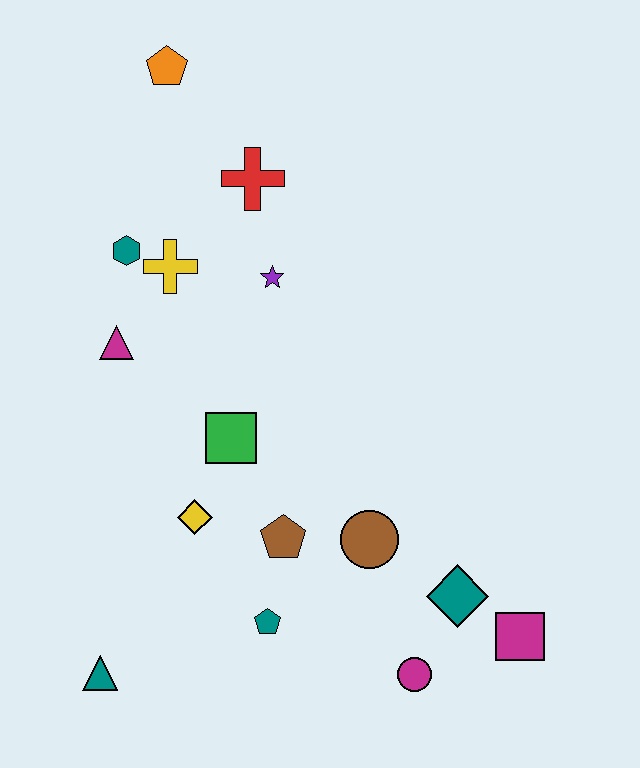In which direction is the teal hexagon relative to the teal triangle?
The teal hexagon is above the teal triangle.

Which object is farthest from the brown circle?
The orange pentagon is farthest from the brown circle.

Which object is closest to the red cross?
The purple star is closest to the red cross.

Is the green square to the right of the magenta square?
No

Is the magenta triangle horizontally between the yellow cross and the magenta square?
No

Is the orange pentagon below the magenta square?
No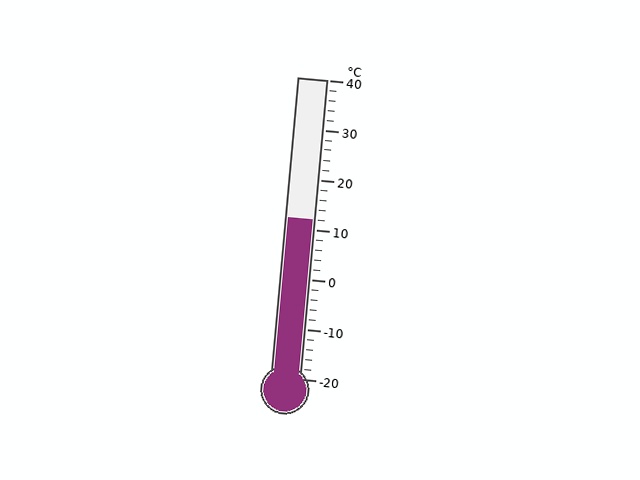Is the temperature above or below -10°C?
The temperature is above -10°C.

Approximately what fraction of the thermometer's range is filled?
The thermometer is filled to approximately 55% of its range.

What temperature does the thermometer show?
The thermometer shows approximately 12°C.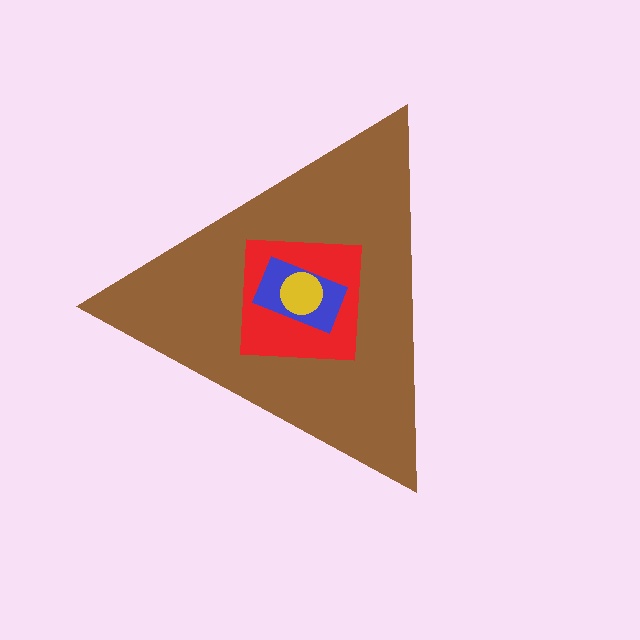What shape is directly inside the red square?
The blue rectangle.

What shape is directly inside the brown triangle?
The red square.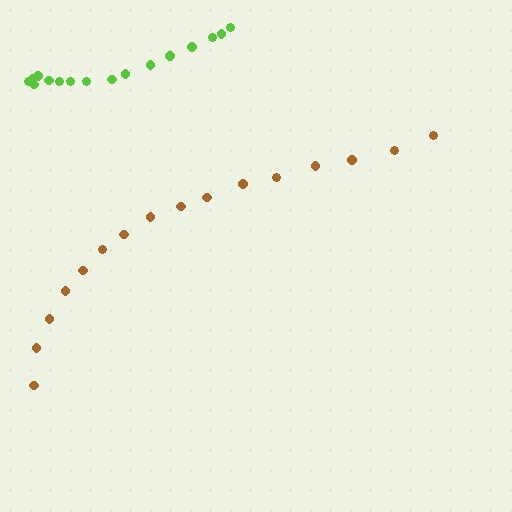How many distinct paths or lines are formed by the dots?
There are 2 distinct paths.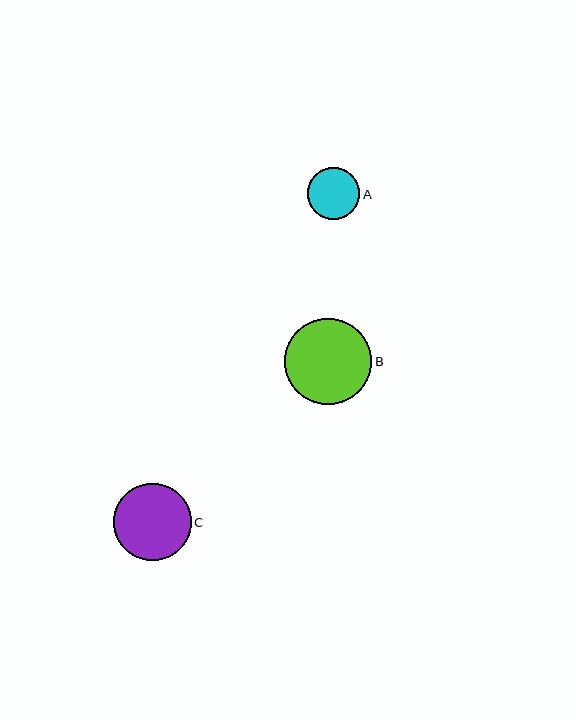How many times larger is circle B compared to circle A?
Circle B is approximately 1.7 times the size of circle A.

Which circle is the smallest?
Circle A is the smallest with a size of approximately 52 pixels.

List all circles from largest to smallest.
From largest to smallest: B, C, A.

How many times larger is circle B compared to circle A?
Circle B is approximately 1.7 times the size of circle A.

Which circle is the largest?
Circle B is the largest with a size of approximately 87 pixels.